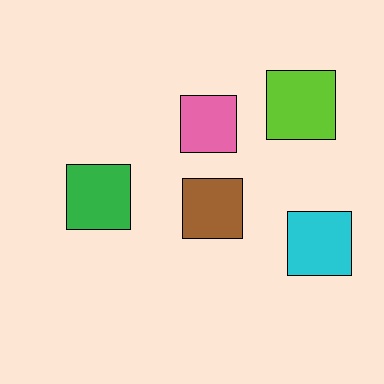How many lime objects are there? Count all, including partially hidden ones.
There is 1 lime object.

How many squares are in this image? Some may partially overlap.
There are 5 squares.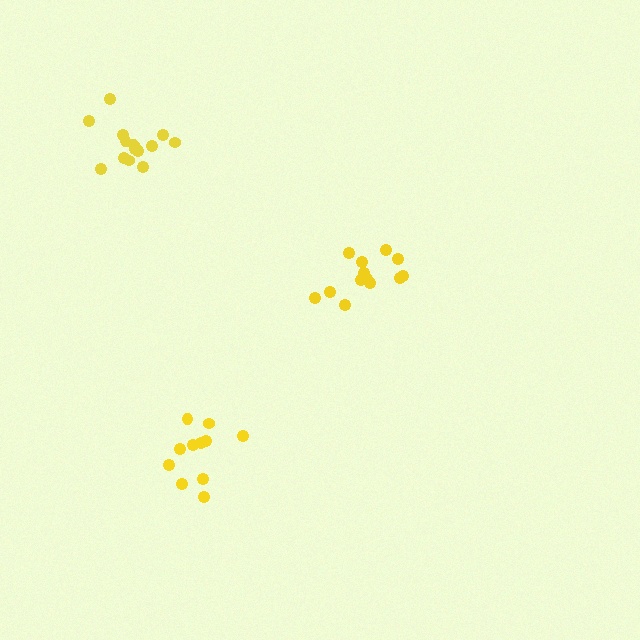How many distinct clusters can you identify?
There are 3 distinct clusters.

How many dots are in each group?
Group 1: 15 dots, Group 2: 13 dots, Group 3: 11 dots (39 total).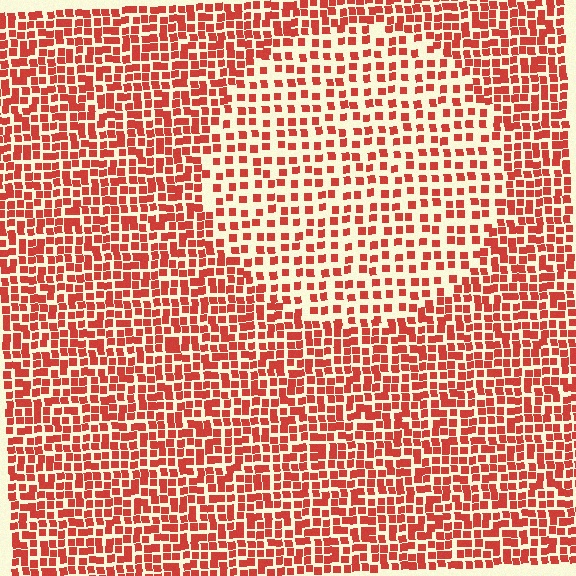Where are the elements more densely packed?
The elements are more densely packed outside the circle boundary.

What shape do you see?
I see a circle.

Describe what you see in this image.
The image contains small red elements arranged at two different densities. A circle-shaped region is visible where the elements are less densely packed than the surrounding area.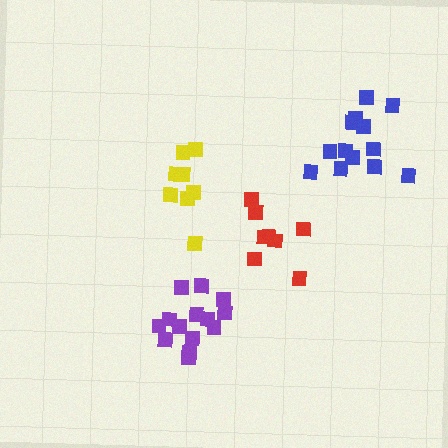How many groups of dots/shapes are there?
There are 4 groups.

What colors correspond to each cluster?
The clusters are colored: yellow, red, blue, purple.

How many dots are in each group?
Group 1: 8 dots, Group 2: 8 dots, Group 3: 14 dots, Group 4: 14 dots (44 total).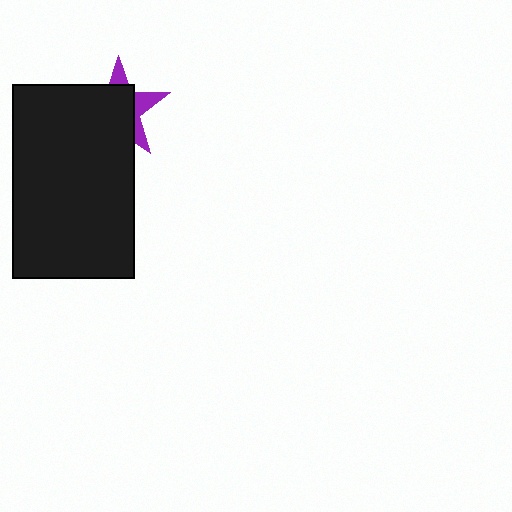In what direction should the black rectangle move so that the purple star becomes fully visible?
The black rectangle should move toward the lower-left. That is the shortest direction to clear the overlap and leave the purple star fully visible.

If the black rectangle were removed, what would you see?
You would see the complete purple star.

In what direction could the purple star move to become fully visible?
The purple star could move toward the upper-right. That would shift it out from behind the black rectangle entirely.